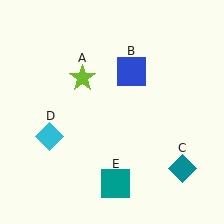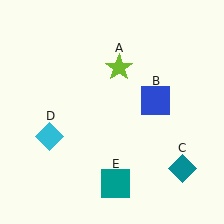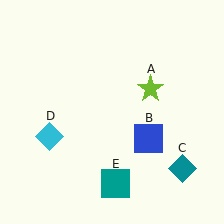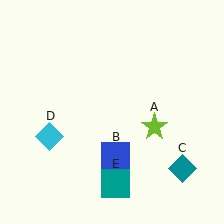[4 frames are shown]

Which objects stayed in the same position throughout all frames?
Teal diamond (object C) and cyan diamond (object D) and teal square (object E) remained stationary.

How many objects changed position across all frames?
2 objects changed position: lime star (object A), blue square (object B).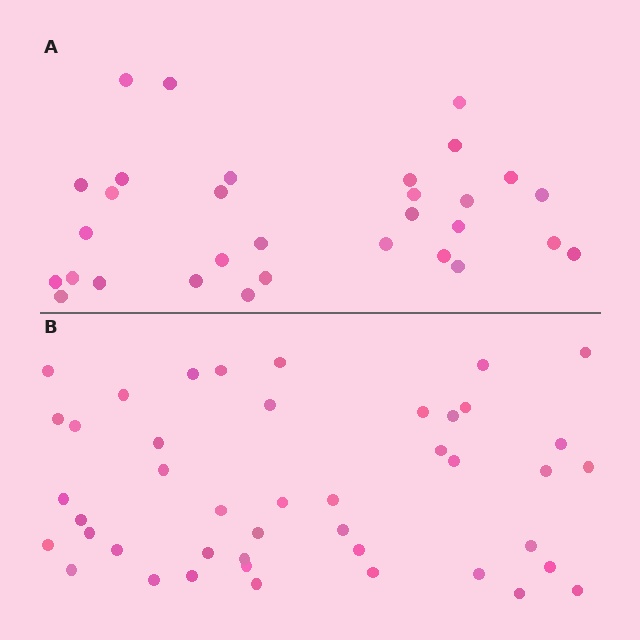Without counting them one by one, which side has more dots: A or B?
Region B (the bottom region) has more dots.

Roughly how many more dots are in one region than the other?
Region B has approximately 15 more dots than region A.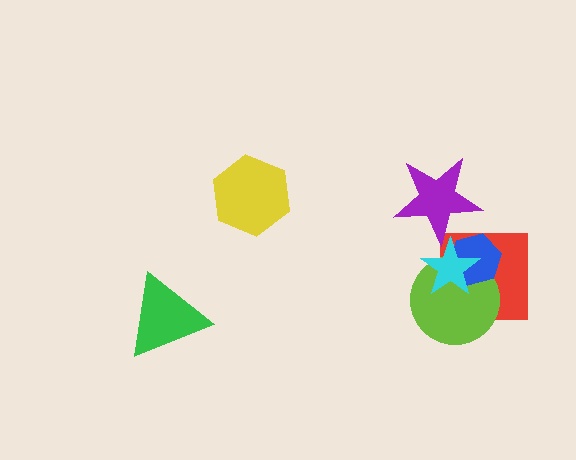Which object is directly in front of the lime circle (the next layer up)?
The blue hexagon is directly in front of the lime circle.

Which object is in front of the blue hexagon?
The cyan star is in front of the blue hexagon.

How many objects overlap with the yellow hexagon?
0 objects overlap with the yellow hexagon.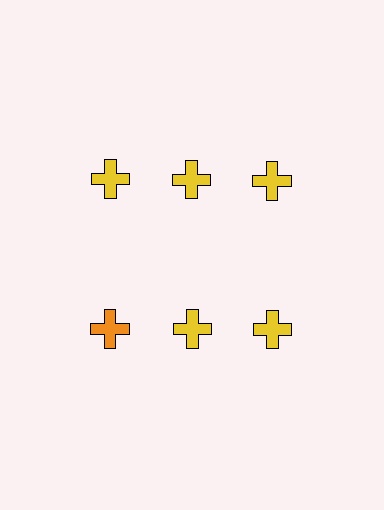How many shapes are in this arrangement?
There are 6 shapes arranged in a grid pattern.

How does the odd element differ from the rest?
It has a different color: orange instead of yellow.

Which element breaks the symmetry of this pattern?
The orange cross in the second row, leftmost column breaks the symmetry. All other shapes are yellow crosses.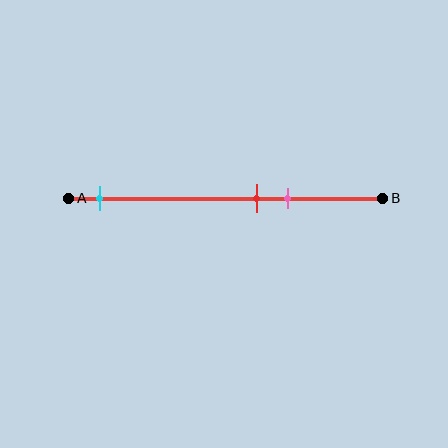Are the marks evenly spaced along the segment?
No, the marks are not evenly spaced.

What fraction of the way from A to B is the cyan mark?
The cyan mark is approximately 10% (0.1) of the way from A to B.